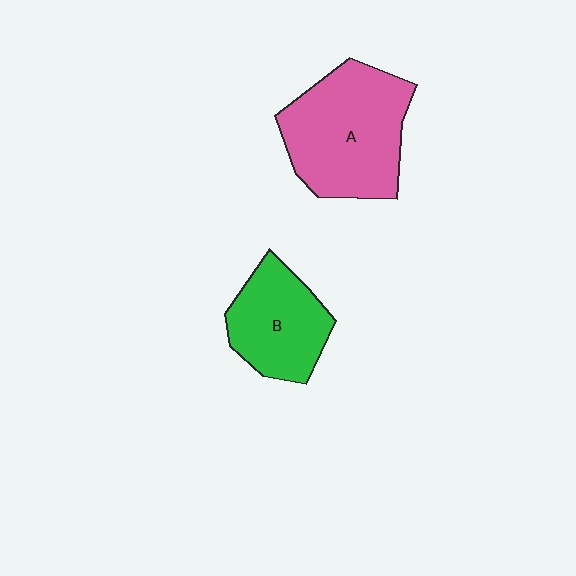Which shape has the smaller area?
Shape B (green).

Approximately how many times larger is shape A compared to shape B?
Approximately 1.5 times.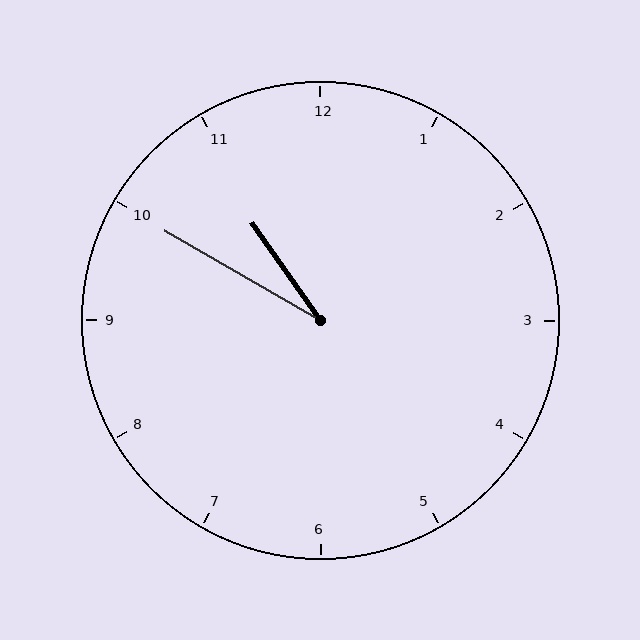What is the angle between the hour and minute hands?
Approximately 25 degrees.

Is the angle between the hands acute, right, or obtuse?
It is acute.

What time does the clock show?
10:50.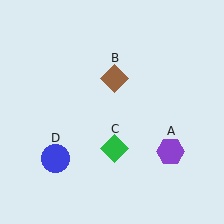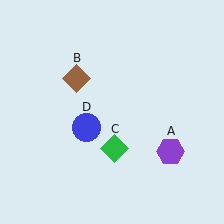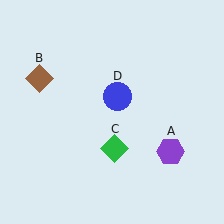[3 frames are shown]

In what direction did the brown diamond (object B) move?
The brown diamond (object B) moved left.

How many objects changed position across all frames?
2 objects changed position: brown diamond (object B), blue circle (object D).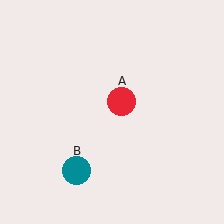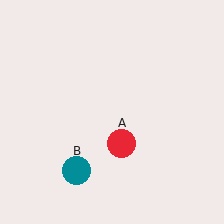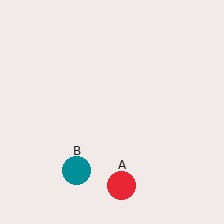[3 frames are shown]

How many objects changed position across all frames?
1 object changed position: red circle (object A).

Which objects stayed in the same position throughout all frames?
Teal circle (object B) remained stationary.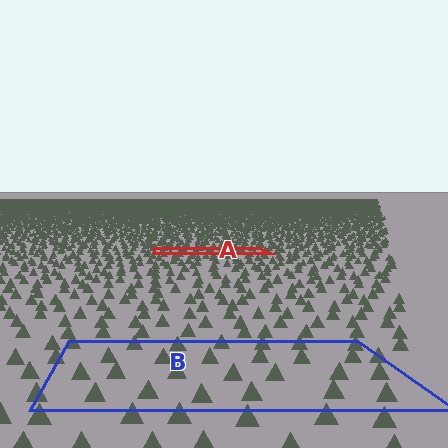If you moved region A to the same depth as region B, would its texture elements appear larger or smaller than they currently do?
They would appear larger. At a closer depth, the same texture elements are projected at a bigger on-screen size.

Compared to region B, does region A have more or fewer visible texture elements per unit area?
Region A has more texture elements per unit area — they are packed more densely because it is farther away.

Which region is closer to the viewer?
Region B is closer. The texture elements there are larger and more spread out.